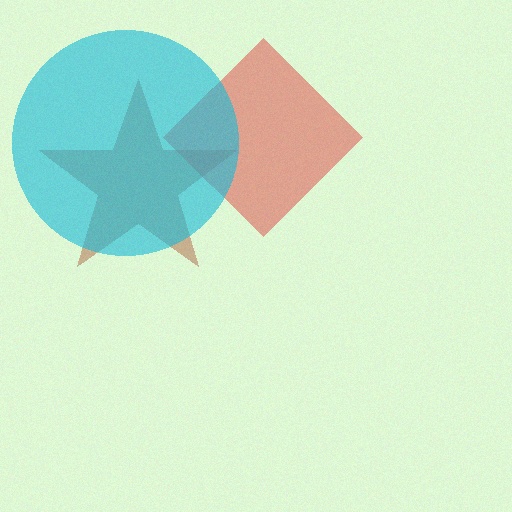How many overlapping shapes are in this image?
There are 3 overlapping shapes in the image.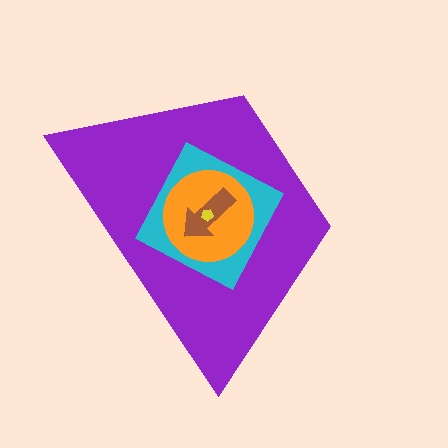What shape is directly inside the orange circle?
The brown arrow.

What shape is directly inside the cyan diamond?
The orange circle.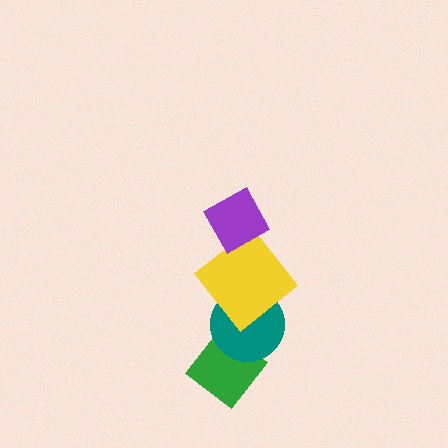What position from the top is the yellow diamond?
The yellow diamond is 2nd from the top.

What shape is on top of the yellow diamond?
The purple diamond is on top of the yellow diamond.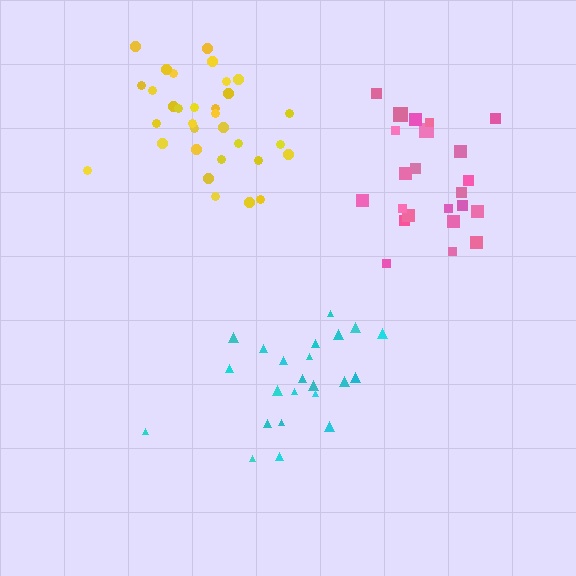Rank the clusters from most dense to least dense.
yellow, pink, cyan.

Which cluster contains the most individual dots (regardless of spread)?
Yellow (32).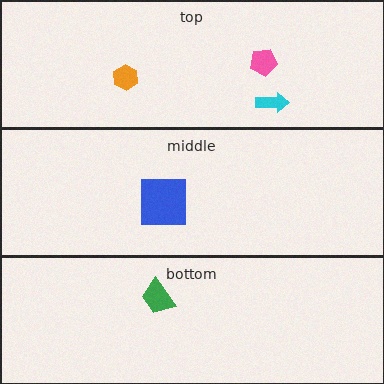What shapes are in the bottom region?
The green trapezoid.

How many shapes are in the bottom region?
1.